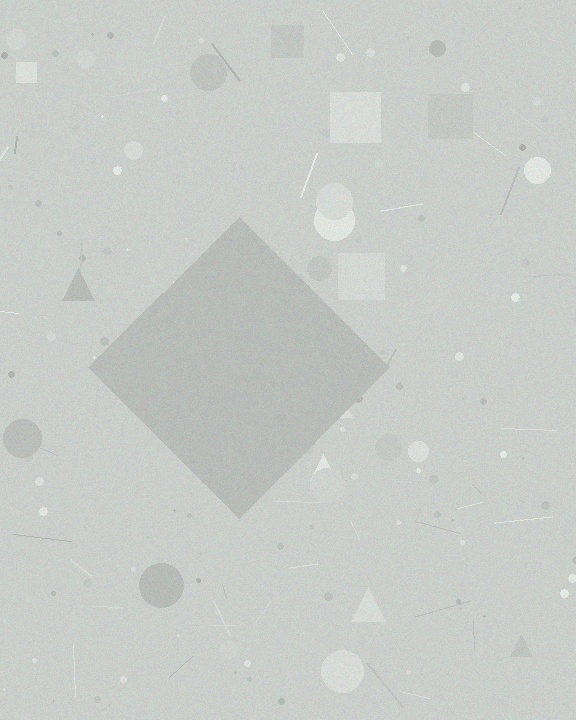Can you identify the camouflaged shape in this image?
The camouflaged shape is a diamond.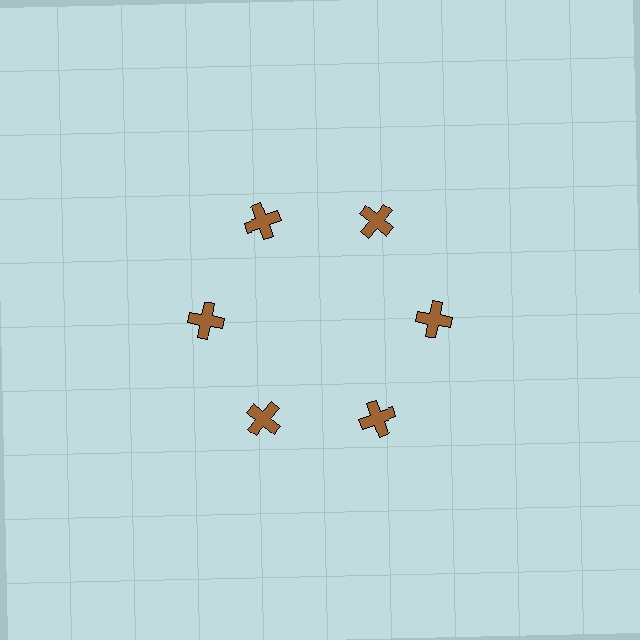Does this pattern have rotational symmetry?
Yes, this pattern has 6-fold rotational symmetry. It looks the same after rotating 60 degrees around the center.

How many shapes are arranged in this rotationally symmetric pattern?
There are 6 shapes, arranged in 6 groups of 1.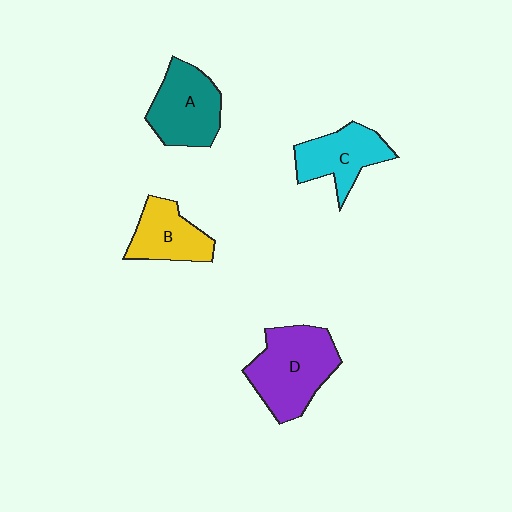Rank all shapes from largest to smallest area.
From largest to smallest: D (purple), A (teal), C (cyan), B (yellow).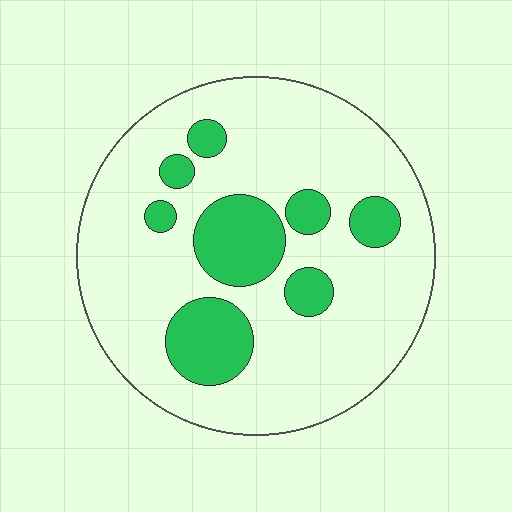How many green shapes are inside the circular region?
8.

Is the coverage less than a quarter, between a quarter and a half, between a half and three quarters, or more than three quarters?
Less than a quarter.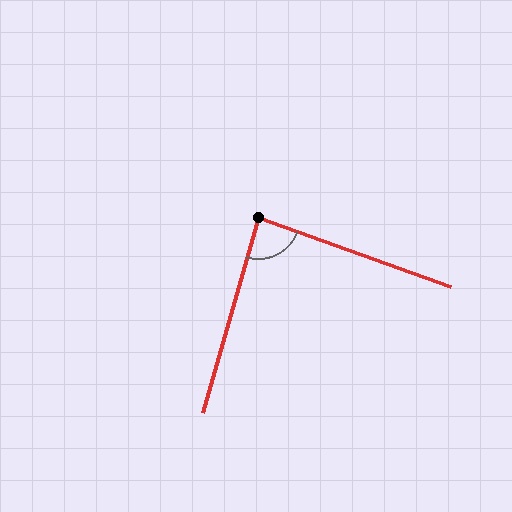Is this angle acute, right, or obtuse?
It is approximately a right angle.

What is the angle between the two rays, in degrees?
Approximately 86 degrees.